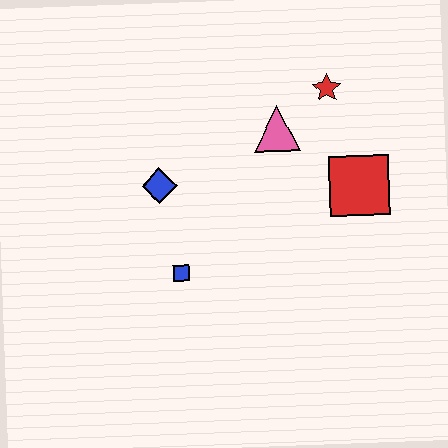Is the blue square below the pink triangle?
Yes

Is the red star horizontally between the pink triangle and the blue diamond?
No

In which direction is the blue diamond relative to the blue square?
The blue diamond is above the blue square.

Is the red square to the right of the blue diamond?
Yes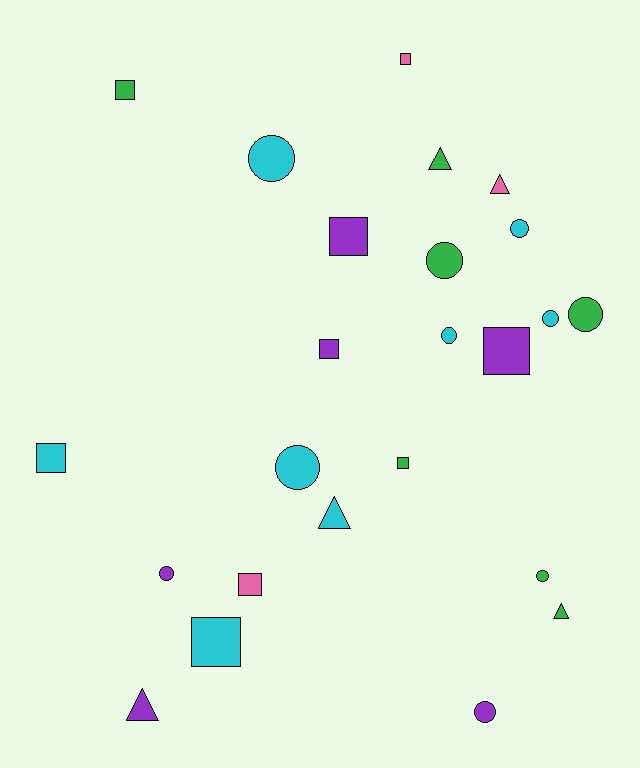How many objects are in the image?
There are 24 objects.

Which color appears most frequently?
Cyan, with 8 objects.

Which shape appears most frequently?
Circle, with 10 objects.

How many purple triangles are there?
There is 1 purple triangle.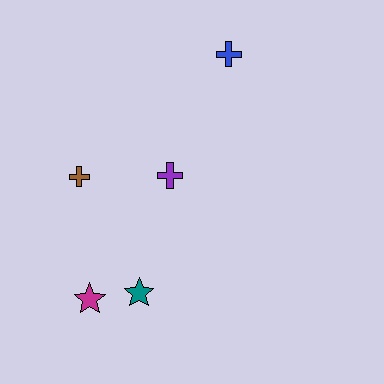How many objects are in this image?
There are 5 objects.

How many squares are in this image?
There are no squares.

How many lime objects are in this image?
There are no lime objects.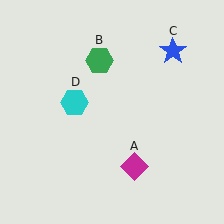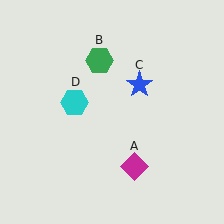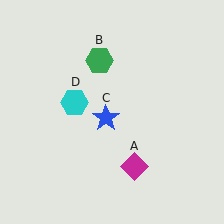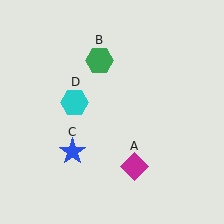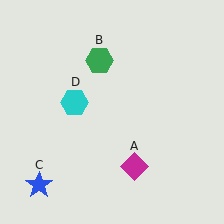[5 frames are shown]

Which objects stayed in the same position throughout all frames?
Magenta diamond (object A) and green hexagon (object B) and cyan hexagon (object D) remained stationary.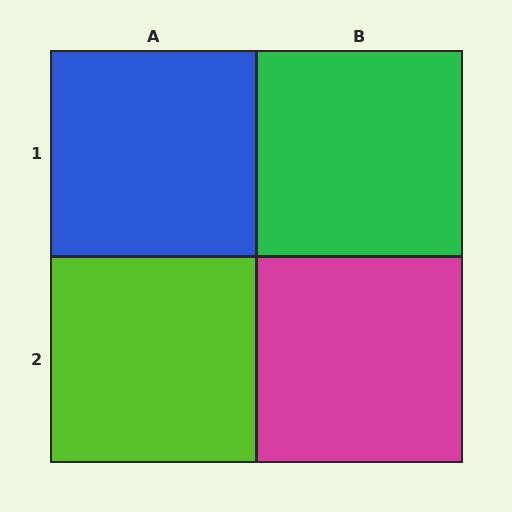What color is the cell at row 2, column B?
Magenta.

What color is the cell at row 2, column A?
Lime.